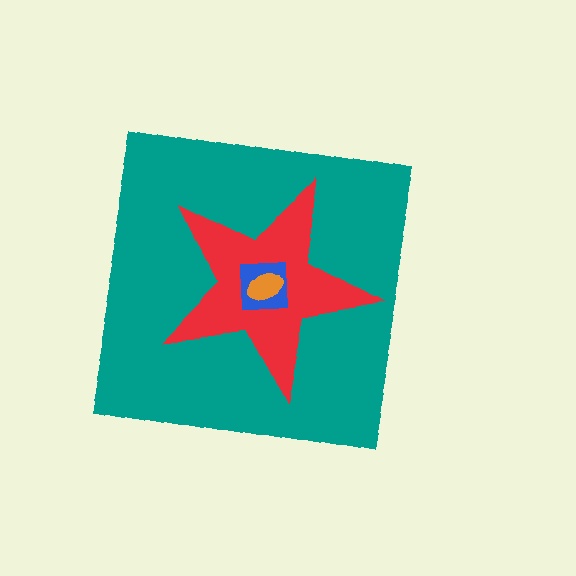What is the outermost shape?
The teal square.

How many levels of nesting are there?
4.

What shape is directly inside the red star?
The blue square.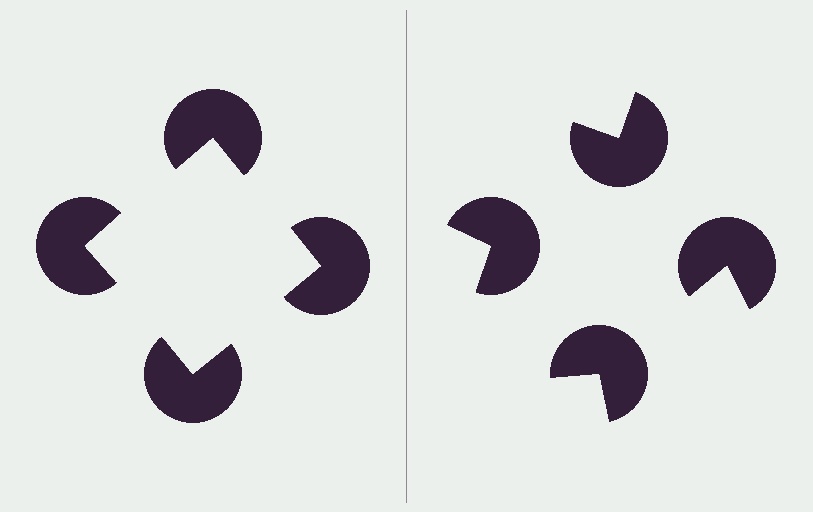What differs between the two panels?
The pac-man discs are positioned identically on both sides; only the wedge orientations differ. On the left they align to a square; on the right they are misaligned.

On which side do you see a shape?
An illusory square appears on the left side. On the right side the wedge cuts are rotated, so no coherent shape forms.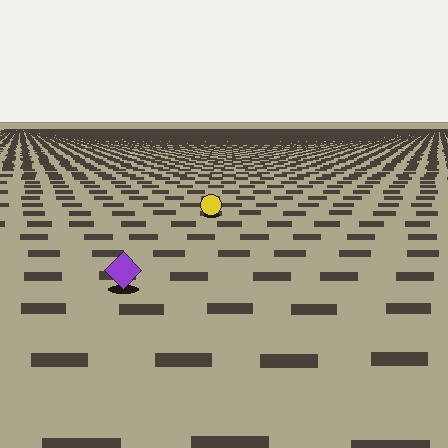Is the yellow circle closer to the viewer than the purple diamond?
No. The purple diamond is closer — you can tell from the texture gradient: the ground texture is coarser near it.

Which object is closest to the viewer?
The purple diamond is closest. The texture marks near it are larger and more spread out.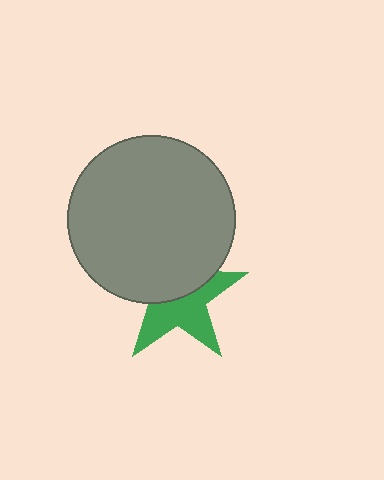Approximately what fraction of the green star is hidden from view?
Roughly 48% of the green star is hidden behind the gray circle.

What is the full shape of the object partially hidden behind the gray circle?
The partially hidden object is a green star.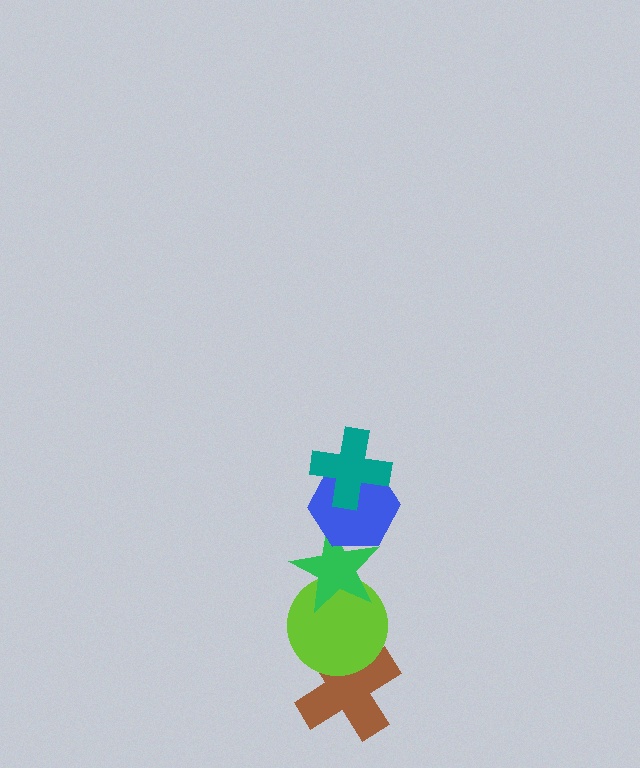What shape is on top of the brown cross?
The lime circle is on top of the brown cross.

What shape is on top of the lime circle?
The green star is on top of the lime circle.